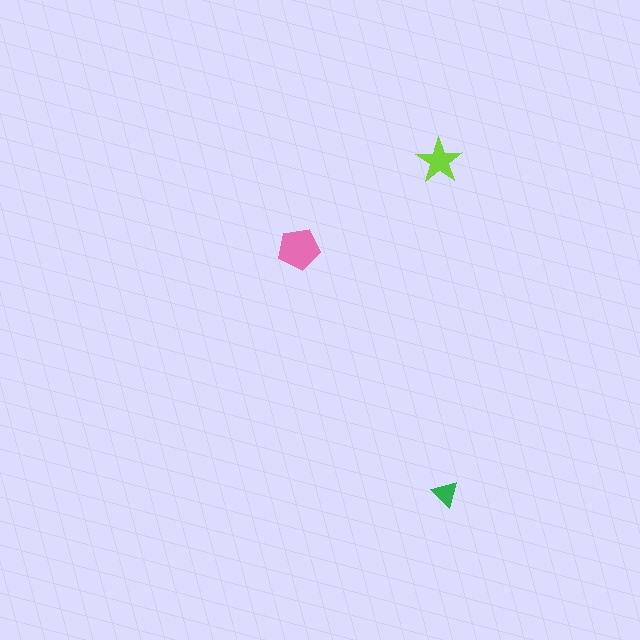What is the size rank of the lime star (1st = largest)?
2nd.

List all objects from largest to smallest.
The pink pentagon, the lime star, the green triangle.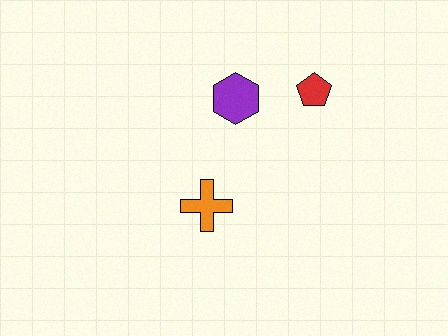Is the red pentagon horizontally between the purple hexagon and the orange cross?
No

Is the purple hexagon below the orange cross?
No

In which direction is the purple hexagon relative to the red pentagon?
The purple hexagon is to the left of the red pentagon.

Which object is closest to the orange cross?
The purple hexagon is closest to the orange cross.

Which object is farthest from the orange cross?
The red pentagon is farthest from the orange cross.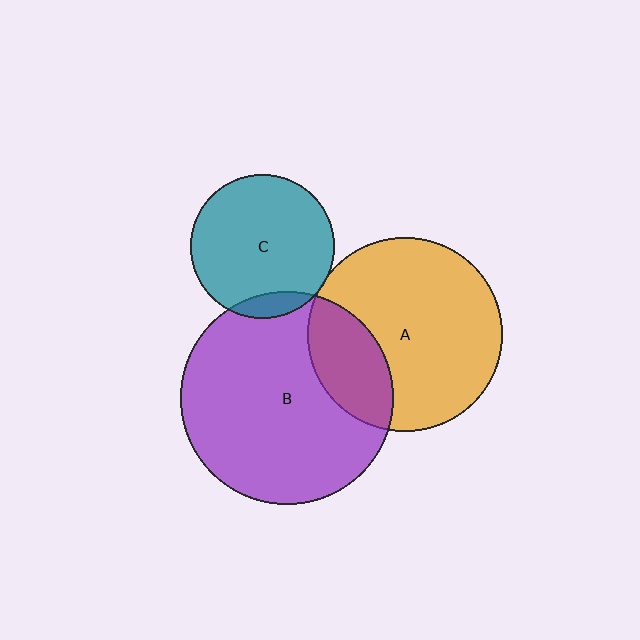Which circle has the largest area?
Circle B (purple).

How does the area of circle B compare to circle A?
Approximately 1.2 times.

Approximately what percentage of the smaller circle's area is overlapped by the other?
Approximately 10%.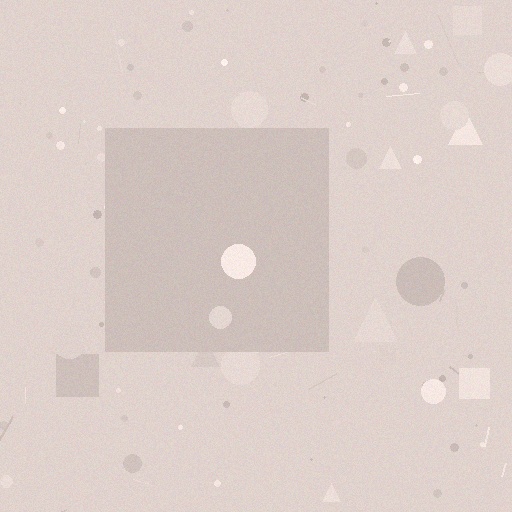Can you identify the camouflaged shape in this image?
The camouflaged shape is a square.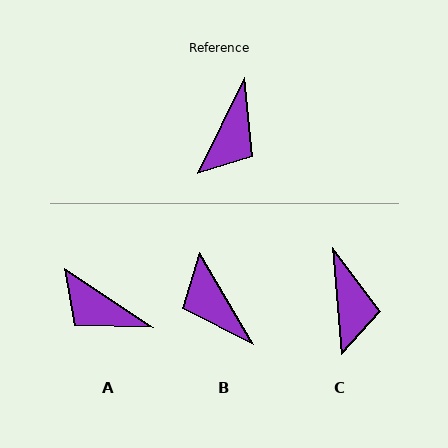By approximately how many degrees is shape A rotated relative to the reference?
Approximately 97 degrees clockwise.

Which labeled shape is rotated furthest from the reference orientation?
B, about 123 degrees away.